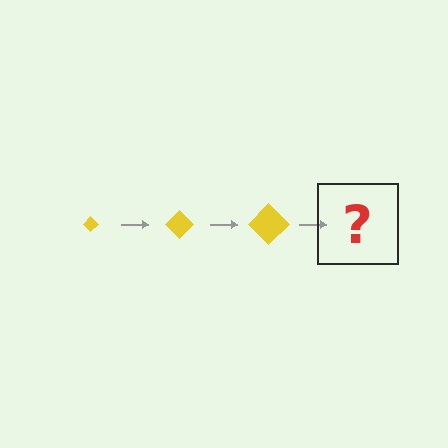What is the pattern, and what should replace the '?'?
The pattern is that the diamond gets progressively larger each step. The '?' should be a yellow diamond, larger than the previous one.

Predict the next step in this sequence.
The next step is a yellow diamond, larger than the previous one.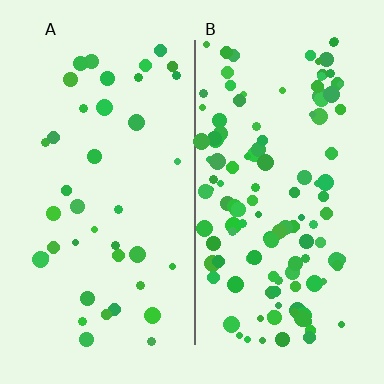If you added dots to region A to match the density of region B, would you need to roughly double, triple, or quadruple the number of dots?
Approximately triple.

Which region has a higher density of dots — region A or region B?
B (the right).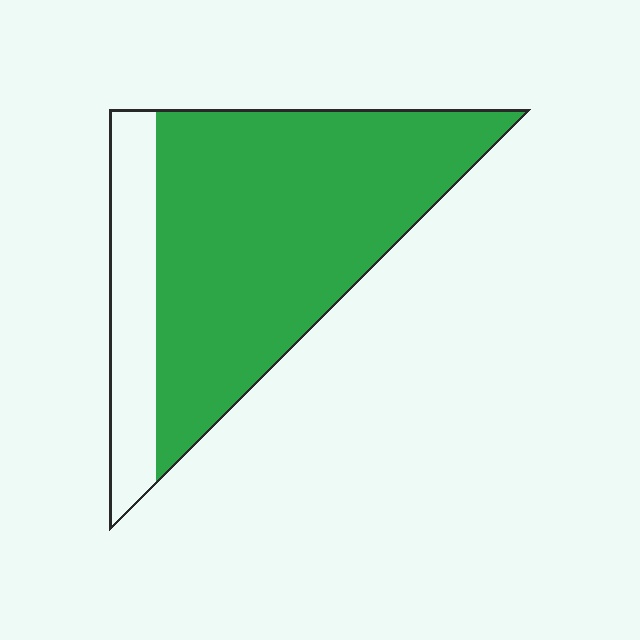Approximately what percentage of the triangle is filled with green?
Approximately 80%.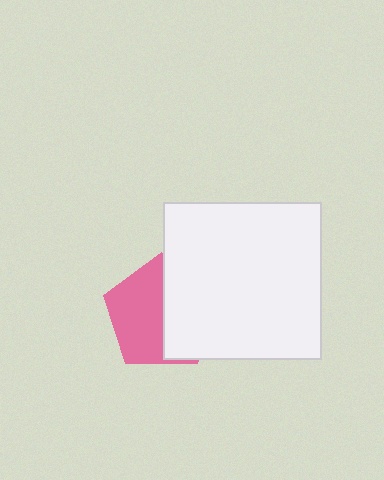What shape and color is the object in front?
The object in front is a white square.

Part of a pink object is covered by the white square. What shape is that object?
It is a pentagon.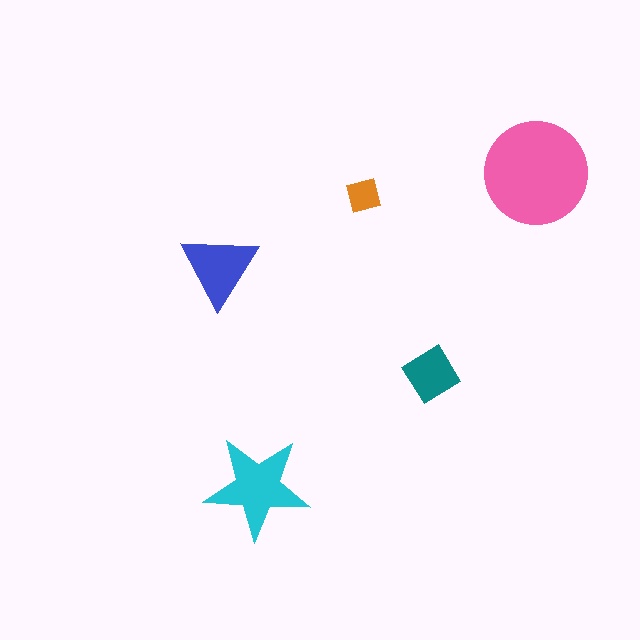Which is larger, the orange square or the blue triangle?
The blue triangle.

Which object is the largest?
The pink circle.